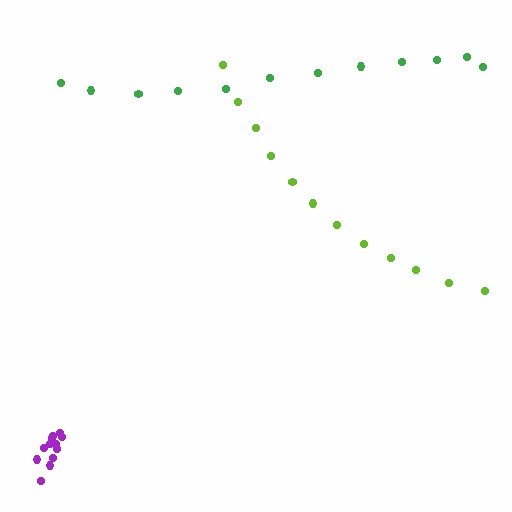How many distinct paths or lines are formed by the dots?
There are 3 distinct paths.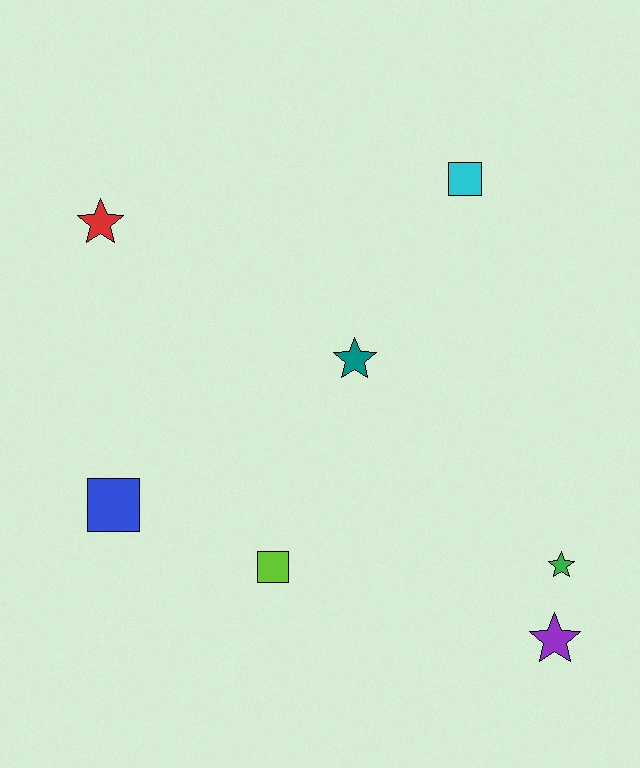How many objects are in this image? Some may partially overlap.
There are 7 objects.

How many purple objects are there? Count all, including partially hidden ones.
There is 1 purple object.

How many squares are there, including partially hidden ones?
There are 3 squares.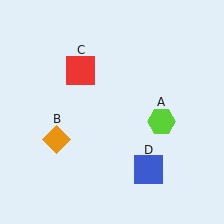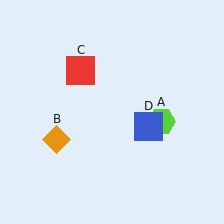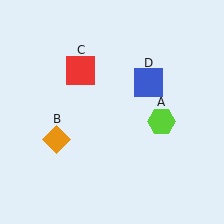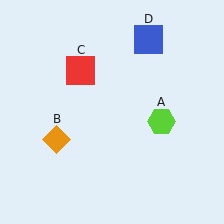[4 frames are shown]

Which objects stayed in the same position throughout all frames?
Lime hexagon (object A) and orange diamond (object B) and red square (object C) remained stationary.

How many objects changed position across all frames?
1 object changed position: blue square (object D).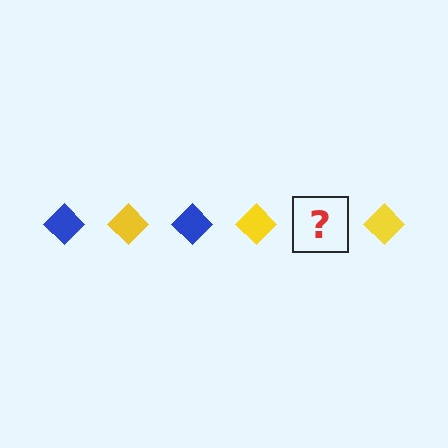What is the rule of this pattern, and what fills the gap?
The rule is that the pattern cycles through blue, yellow diamonds. The gap should be filled with a blue diamond.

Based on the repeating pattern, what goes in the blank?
The blank should be a blue diamond.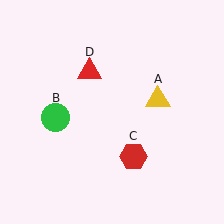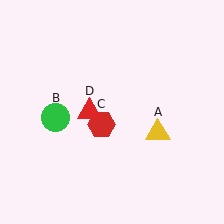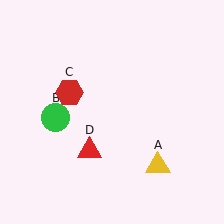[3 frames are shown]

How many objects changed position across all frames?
3 objects changed position: yellow triangle (object A), red hexagon (object C), red triangle (object D).